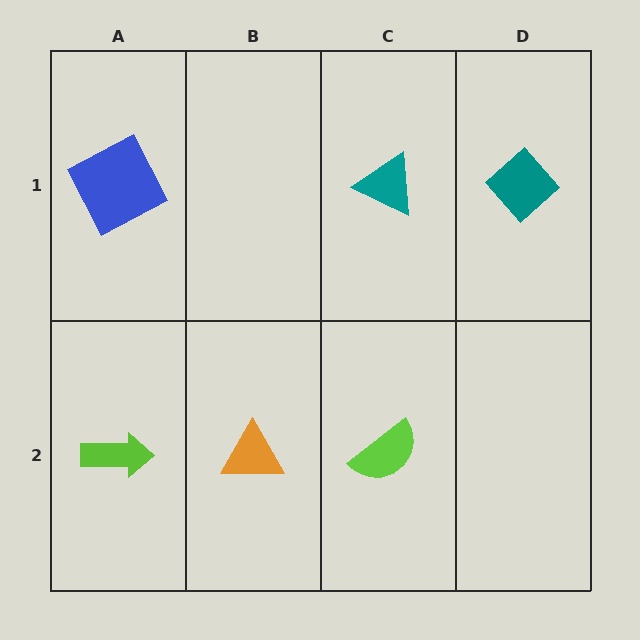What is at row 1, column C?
A teal triangle.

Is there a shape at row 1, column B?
No, that cell is empty.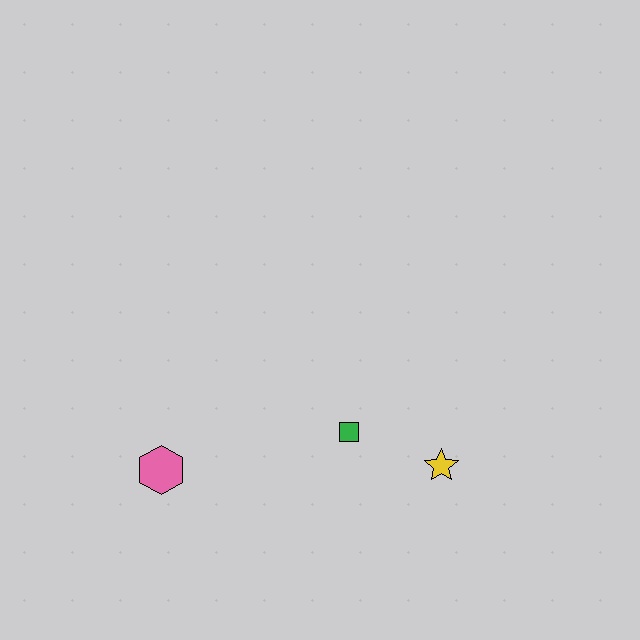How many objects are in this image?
There are 3 objects.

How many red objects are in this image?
There are no red objects.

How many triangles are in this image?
There are no triangles.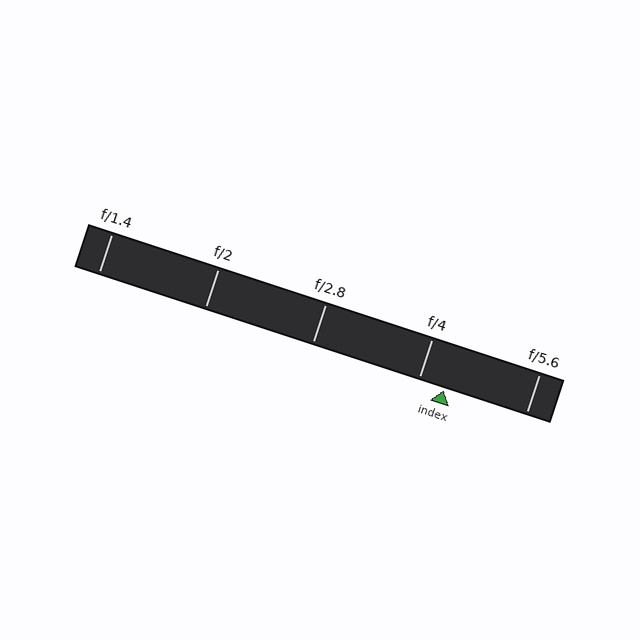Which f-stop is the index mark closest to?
The index mark is closest to f/4.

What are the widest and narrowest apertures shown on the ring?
The widest aperture shown is f/1.4 and the narrowest is f/5.6.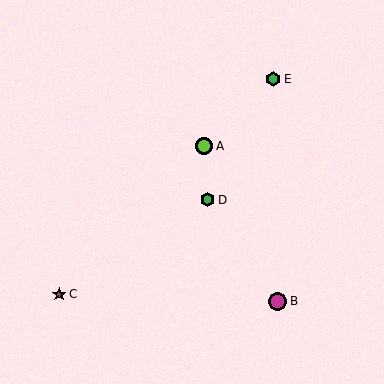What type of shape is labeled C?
Shape C is a brown star.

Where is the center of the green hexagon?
The center of the green hexagon is at (273, 79).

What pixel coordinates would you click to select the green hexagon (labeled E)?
Click at (273, 79) to select the green hexagon E.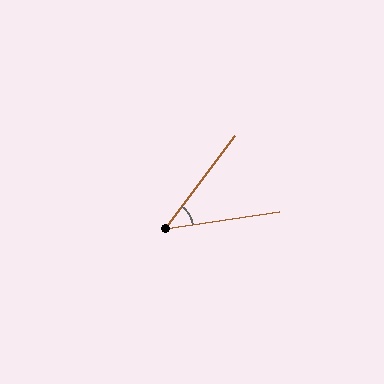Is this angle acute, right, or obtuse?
It is acute.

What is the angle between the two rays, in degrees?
Approximately 45 degrees.